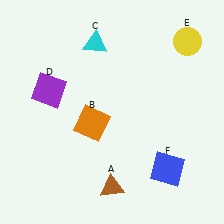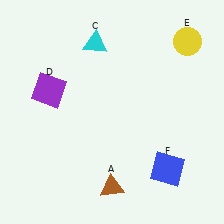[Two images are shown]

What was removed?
The orange square (B) was removed in Image 2.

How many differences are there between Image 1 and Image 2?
There is 1 difference between the two images.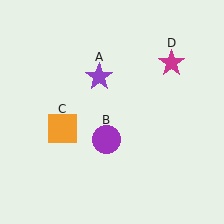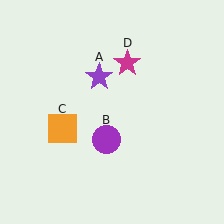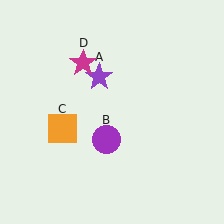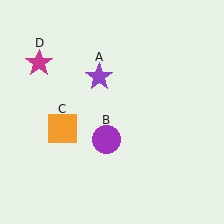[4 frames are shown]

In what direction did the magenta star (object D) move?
The magenta star (object D) moved left.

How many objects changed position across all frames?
1 object changed position: magenta star (object D).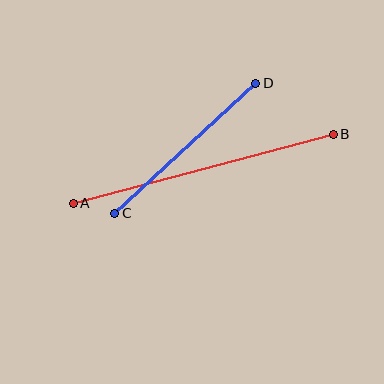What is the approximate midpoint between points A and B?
The midpoint is at approximately (203, 169) pixels.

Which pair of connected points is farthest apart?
Points A and B are farthest apart.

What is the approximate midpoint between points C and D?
The midpoint is at approximately (185, 148) pixels.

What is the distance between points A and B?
The distance is approximately 269 pixels.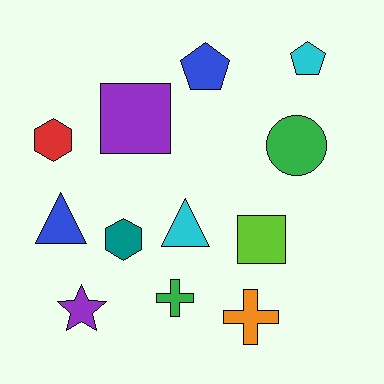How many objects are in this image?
There are 12 objects.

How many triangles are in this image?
There are 2 triangles.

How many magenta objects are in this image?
There are no magenta objects.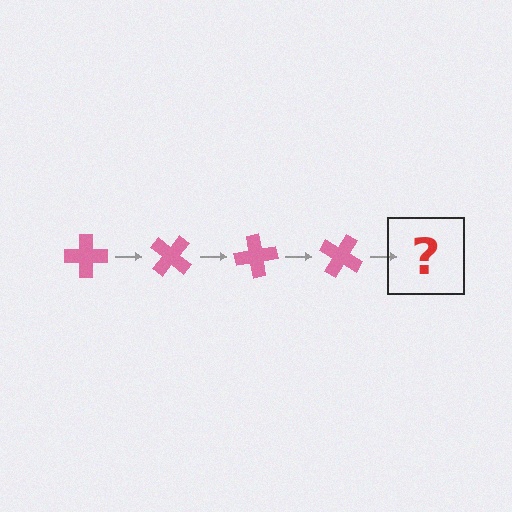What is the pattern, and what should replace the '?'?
The pattern is that the cross rotates 40 degrees each step. The '?' should be a pink cross rotated 160 degrees.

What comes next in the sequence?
The next element should be a pink cross rotated 160 degrees.